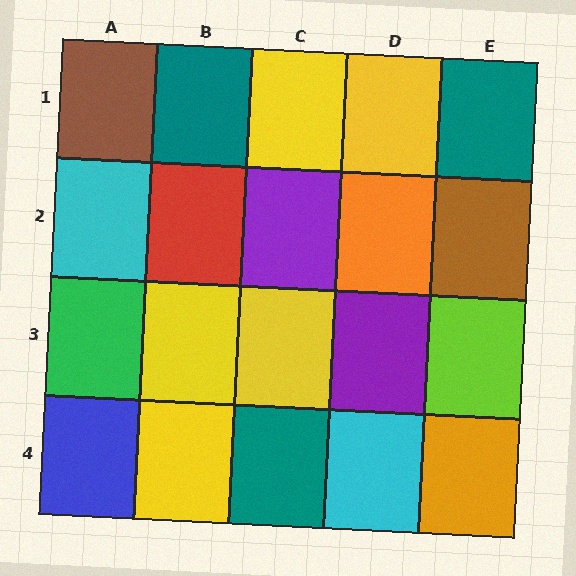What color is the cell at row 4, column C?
Teal.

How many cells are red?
1 cell is red.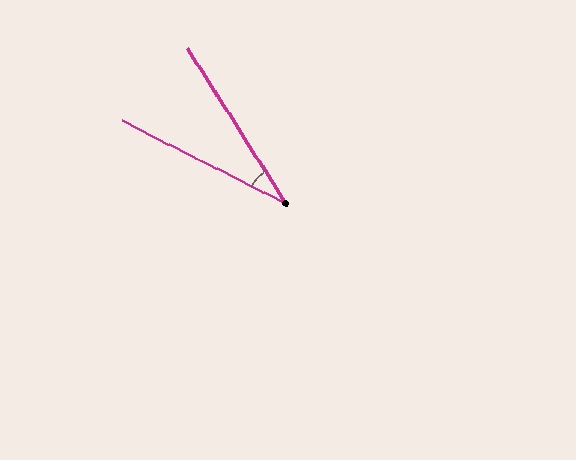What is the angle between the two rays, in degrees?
Approximately 31 degrees.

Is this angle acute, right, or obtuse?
It is acute.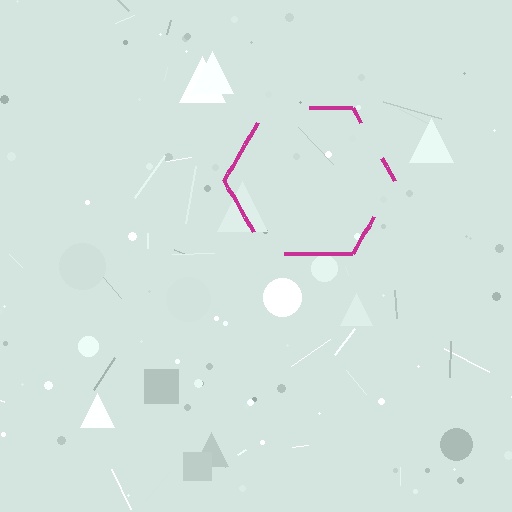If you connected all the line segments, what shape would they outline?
They would outline a hexagon.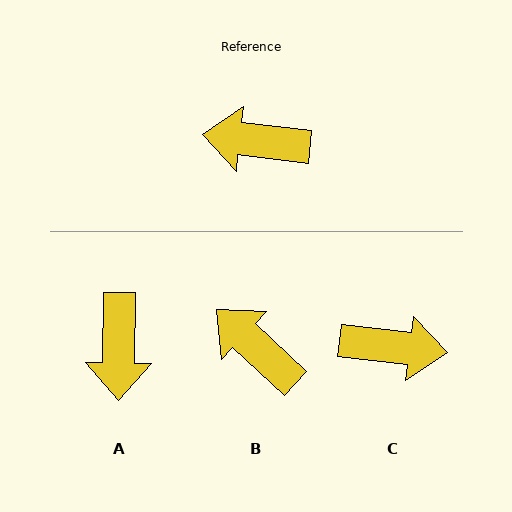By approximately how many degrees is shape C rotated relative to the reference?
Approximately 180 degrees clockwise.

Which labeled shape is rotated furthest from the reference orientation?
C, about 180 degrees away.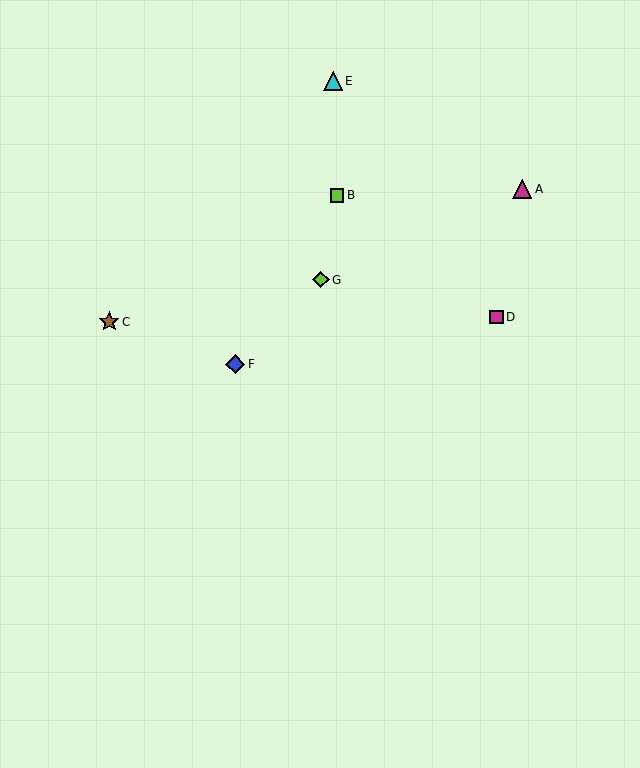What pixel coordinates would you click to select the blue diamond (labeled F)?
Click at (235, 364) to select the blue diamond F.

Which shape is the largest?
The brown star (labeled C) is the largest.